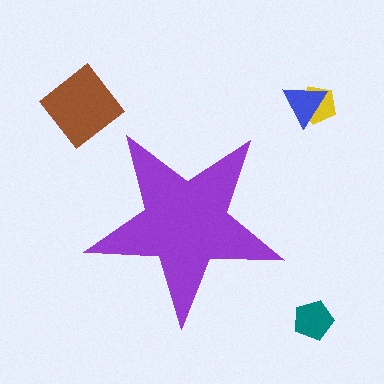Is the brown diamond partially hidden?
No, the brown diamond is fully visible.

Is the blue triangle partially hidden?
No, the blue triangle is fully visible.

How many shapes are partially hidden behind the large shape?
0 shapes are partially hidden.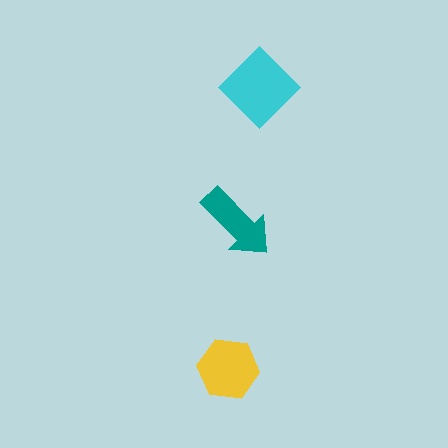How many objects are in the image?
There are 3 objects in the image.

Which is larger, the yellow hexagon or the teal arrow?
The yellow hexagon.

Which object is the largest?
The cyan diamond.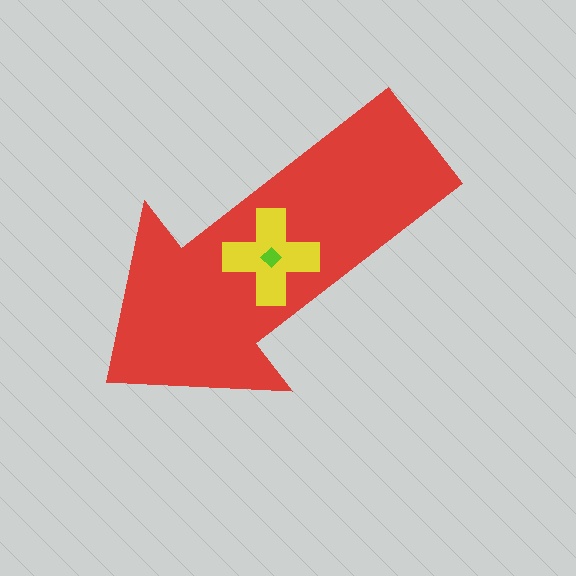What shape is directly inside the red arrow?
The yellow cross.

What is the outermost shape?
The red arrow.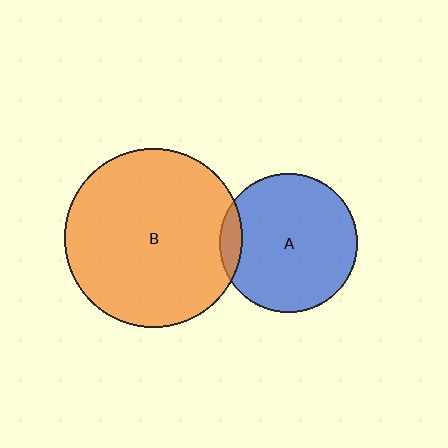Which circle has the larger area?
Circle B (orange).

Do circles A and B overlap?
Yes.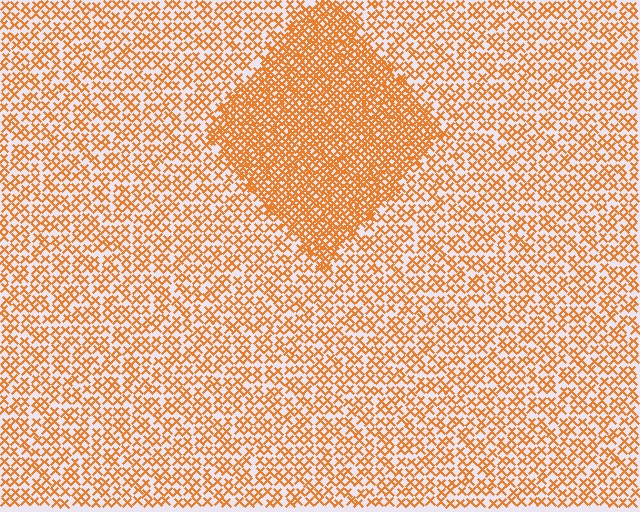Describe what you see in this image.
The image contains small orange elements arranged at two different densities. A diamond-shaped region is visible where the elements are more densely packed than the surrounding area.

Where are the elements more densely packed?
The elements are more densely packed inside the diamond boundary.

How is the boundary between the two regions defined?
The boundary is defined by a change in element density (approximately 2.2x ratio). All elements are the same color, size, and shape.